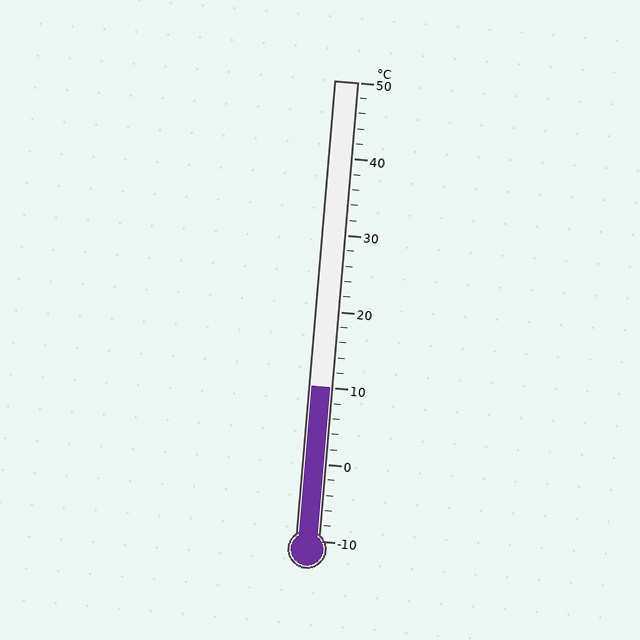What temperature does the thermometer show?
The thermometer shows approximately 10°C.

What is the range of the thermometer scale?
The thermometer scale ranges from -10°C to 50°C.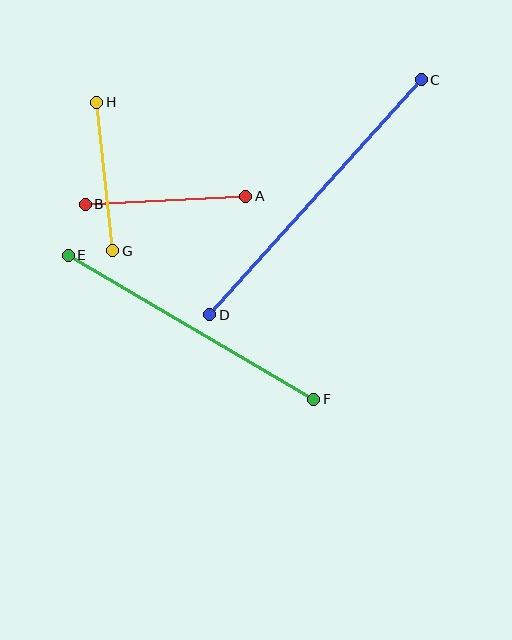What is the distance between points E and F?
The distance is approximately 285 pixels.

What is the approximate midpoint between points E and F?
The midpoint is at approximately (191, 327) pixels.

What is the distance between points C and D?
The distance is approximately 316 pixels.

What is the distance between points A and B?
The distance is approximately 161 pixels.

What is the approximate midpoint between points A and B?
The midpoint is at approximately (166, 200) pixels.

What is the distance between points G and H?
The distance is approximately 149 pixels.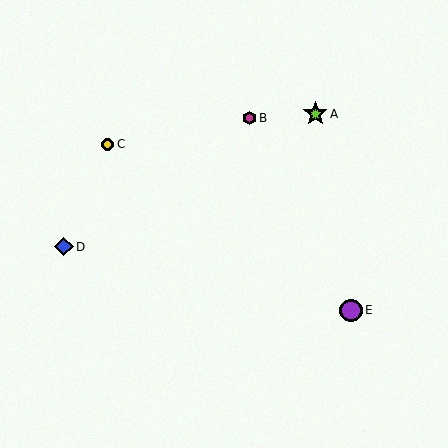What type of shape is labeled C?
Shape C is a yellow circle.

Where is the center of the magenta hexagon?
The center of the magenta hexagon is at (249, 118).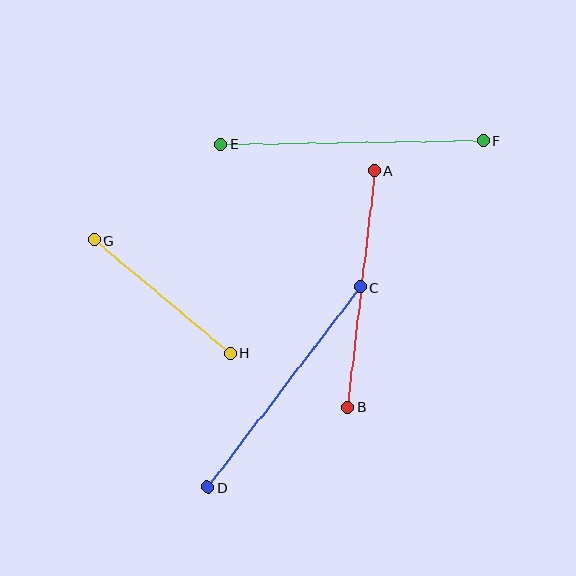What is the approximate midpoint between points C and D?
The midpoint is at approximately (284, 387) pixels.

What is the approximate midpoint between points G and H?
The midpoint is at approximately (162, 297) pixels.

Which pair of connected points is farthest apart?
Points E and F are farthest apart.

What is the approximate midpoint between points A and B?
The midpoint is at approximately (361, 289) pixels.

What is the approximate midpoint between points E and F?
The midpoint is at approximately (352, 142) pixels.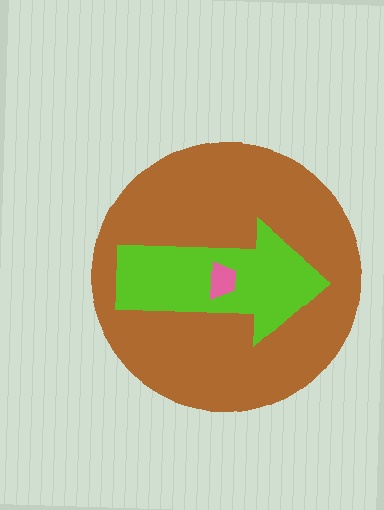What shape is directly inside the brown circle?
The lime arrow.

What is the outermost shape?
The brown circle.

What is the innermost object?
The pink trapezoid.